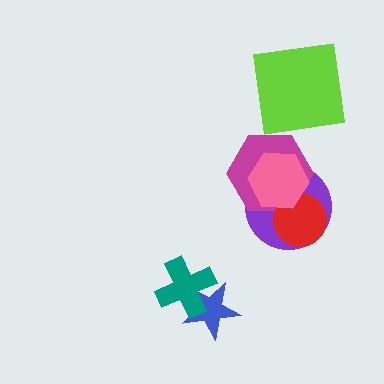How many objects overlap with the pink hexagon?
3 objects overlap with the pink hexagon.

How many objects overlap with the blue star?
1 object overlaps with the blue star.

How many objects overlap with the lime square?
0 objects overlap with the lime square.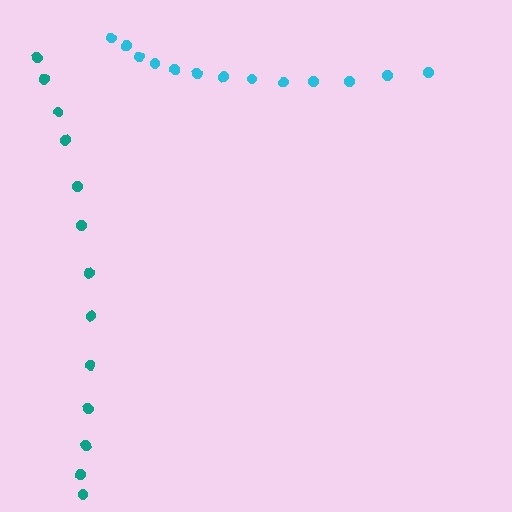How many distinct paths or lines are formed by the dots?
There are 2 distinct paths.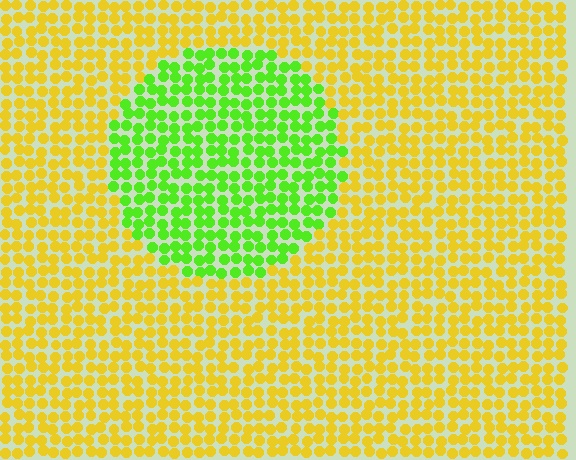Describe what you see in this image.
The image is filled with small yellow elements in a uniform arrangement. A circle-shaped region is visible where the elements are tinted to a slightly different hue, forming a subtle color boundary.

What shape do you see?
I see a circle.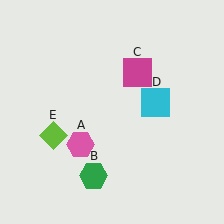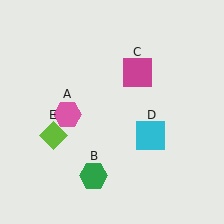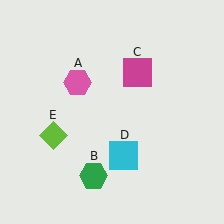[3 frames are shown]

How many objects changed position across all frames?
2 objects changed position: pink hexagon (object A), cyan square (object D).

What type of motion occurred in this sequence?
The pink hexagon (object A), cyan square (object D) rotated clockwise around the center of the scene.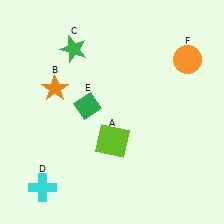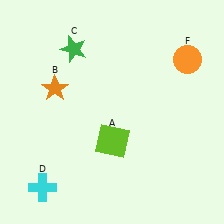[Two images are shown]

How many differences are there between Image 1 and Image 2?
There is 1 difference between the two images.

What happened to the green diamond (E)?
The green diamond (E) was removed in Image 2. It was in the top-left area of Image 1.